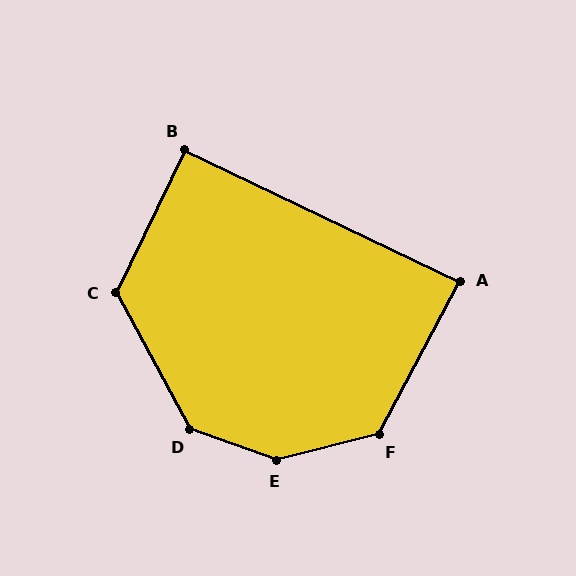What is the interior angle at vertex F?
Approximately 132 degrees (obtuse).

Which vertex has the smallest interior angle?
A, at approximately 88 degrees.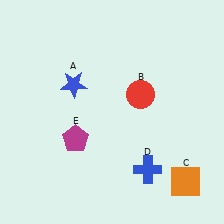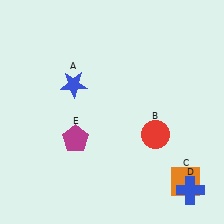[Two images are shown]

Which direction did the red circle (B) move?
The red circle (B) moved down.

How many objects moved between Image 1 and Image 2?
2 objects moved between the two images.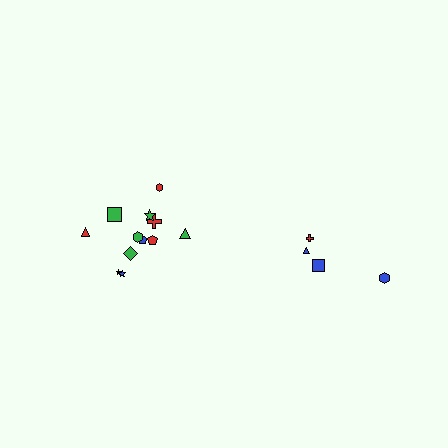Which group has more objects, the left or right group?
The left group.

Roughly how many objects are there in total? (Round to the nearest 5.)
Roughly 15 objects in total.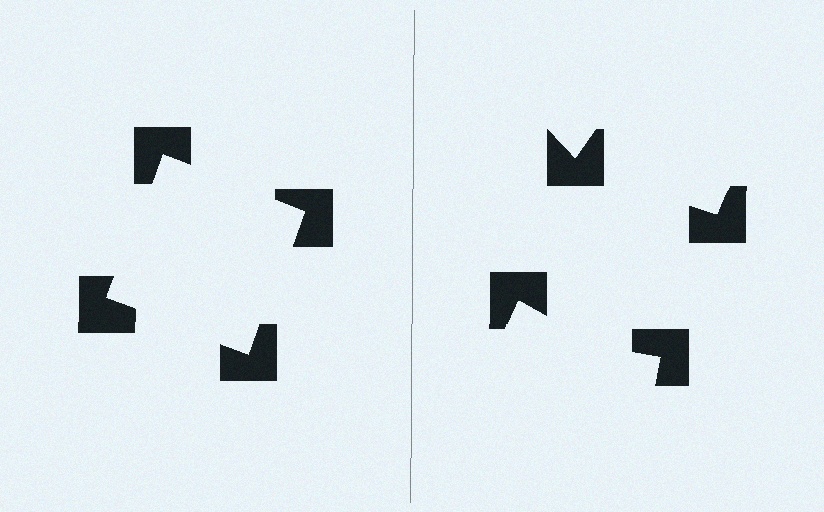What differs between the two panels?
The notched squares are positioned identically on both sides; only the wedge orientations differ. On the left they align to a square; on the right they are misaligned.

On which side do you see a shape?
An illusory square appears on the left side. On the right side the wedge cuts are rotated, so no coherent shape forms.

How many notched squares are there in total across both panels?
8 — 4 on each side.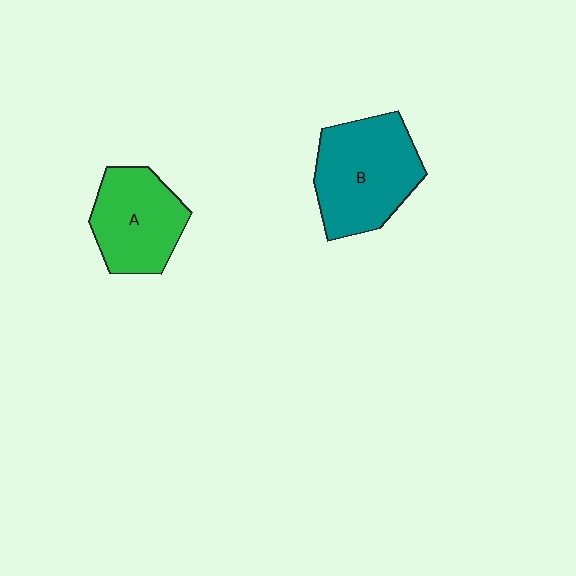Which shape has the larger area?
Shape B (teal).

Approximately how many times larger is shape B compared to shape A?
Approximately 1.2 times.